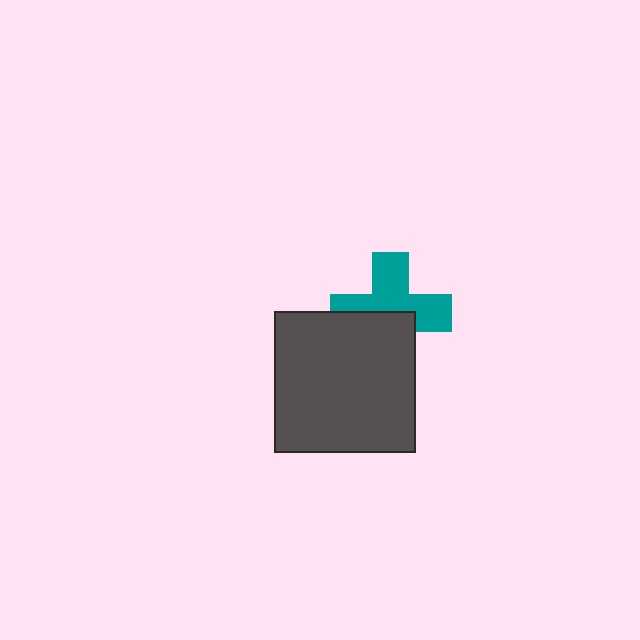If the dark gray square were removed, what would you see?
You would see the complete teal cross.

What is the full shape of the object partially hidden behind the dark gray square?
The partially hidden object is a teal cross.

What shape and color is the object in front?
The object in front is a dark gray square.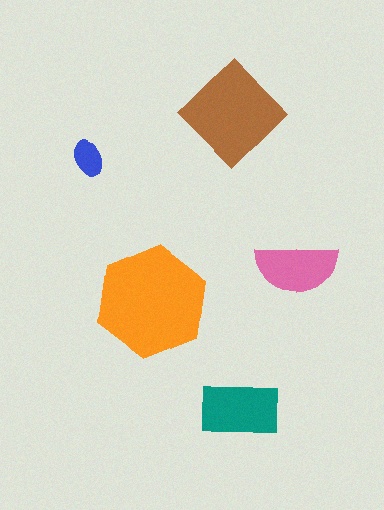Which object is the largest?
The orange hexagon.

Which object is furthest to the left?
The blue ellipse is leftmost.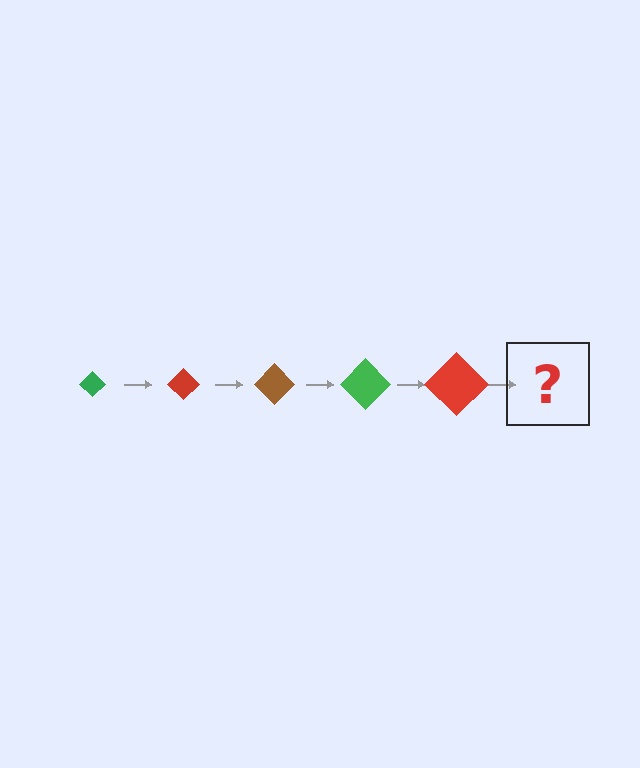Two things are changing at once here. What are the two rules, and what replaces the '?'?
The two rules are that the diamond grows larger each step and the color cycles through green, red, and brown. The '?' should be a brown diamond, larger than the previous one.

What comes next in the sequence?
The next element should be a brown diamond, larger than the previous one.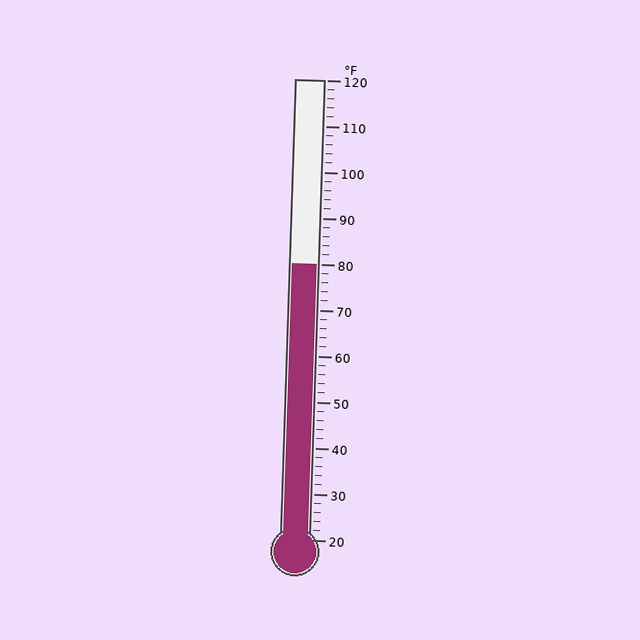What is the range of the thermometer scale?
The thermometer scale ranges from 20°F to 120°F.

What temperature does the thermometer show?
The thermometer shows approximately 80°F.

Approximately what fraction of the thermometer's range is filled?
The thermometer is filled to approximately 60% of its range.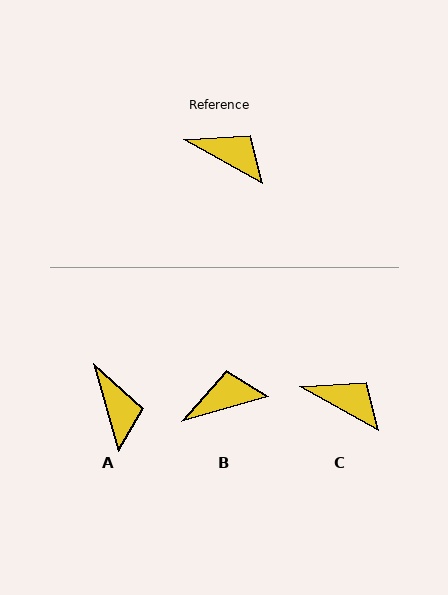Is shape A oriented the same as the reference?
No, it is off by about 45 degrees.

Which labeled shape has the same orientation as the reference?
C.